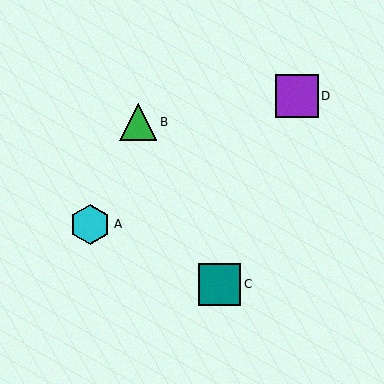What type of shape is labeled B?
Shape B is a green triangle.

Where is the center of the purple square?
The center of the purple square is at (297, 96).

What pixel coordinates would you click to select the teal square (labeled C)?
Click at (220, 284) to select the teal square C.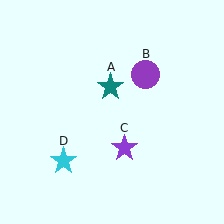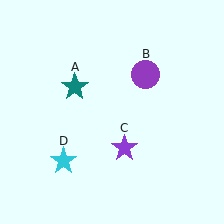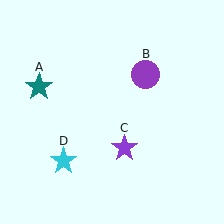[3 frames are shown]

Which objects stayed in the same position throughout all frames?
Purple circle (object B) and purple star (object C) and cyan star (object D) remained stationary.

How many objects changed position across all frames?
1 object changed position: teal star (object A).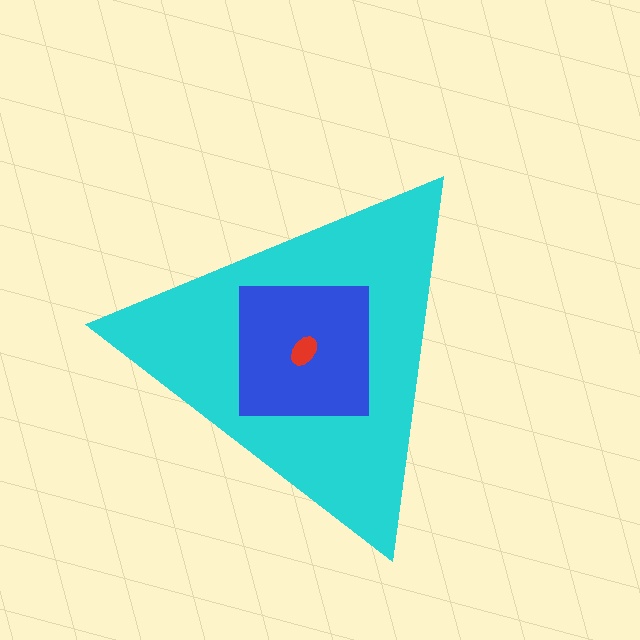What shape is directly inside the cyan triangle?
The blue square.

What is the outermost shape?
The cyan triangle.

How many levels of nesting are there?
3.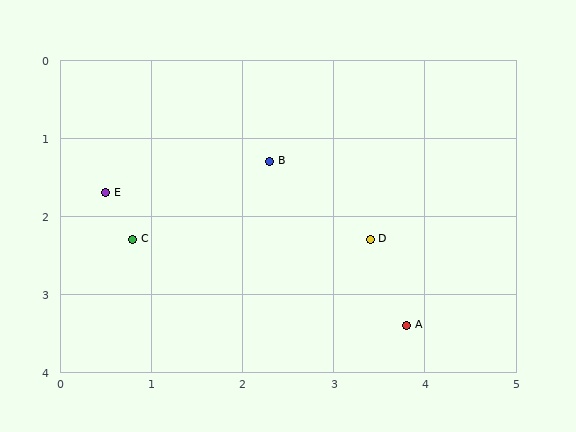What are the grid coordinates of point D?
Point D is at approximately (3.4, 2.3).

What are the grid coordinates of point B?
Point B is at approximately (2.3, 1.3).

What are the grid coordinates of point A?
Point A is at approximately (3.8, 3.4).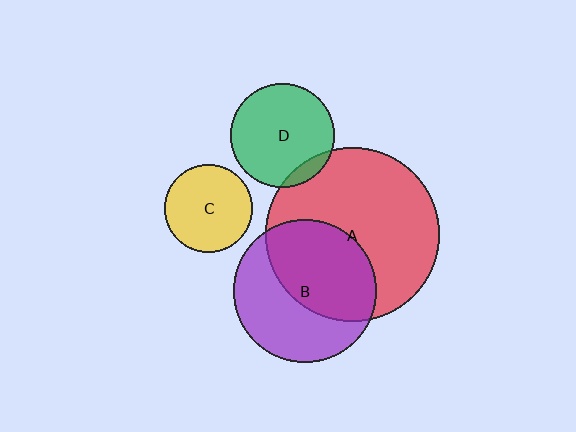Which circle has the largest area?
Circle A (red).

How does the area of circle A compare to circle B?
Approximately 1.5 times.